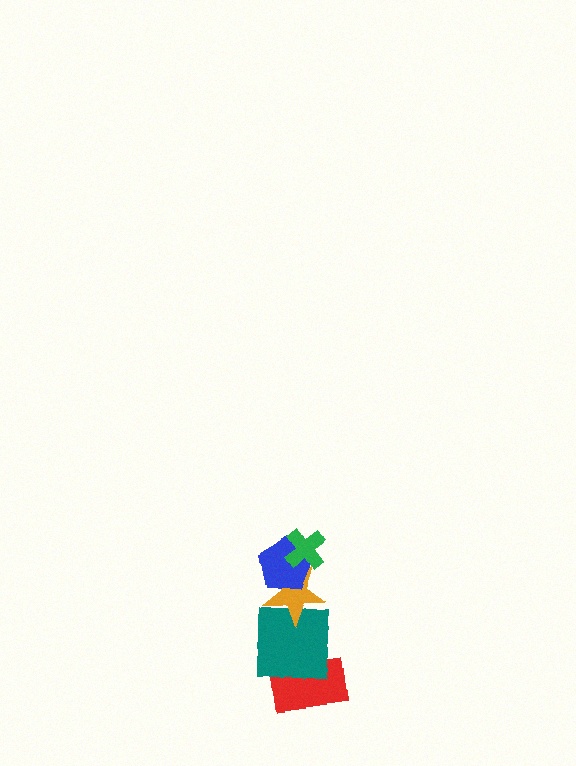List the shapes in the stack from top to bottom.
From top to bottom: the green cross, the blue pentagon, the orange star, the teal square, the red rectangle.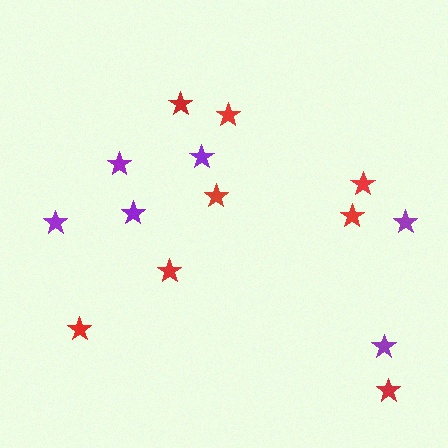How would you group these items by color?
There are 2 groups: one group of red stars (8) and one group of purple stars (6).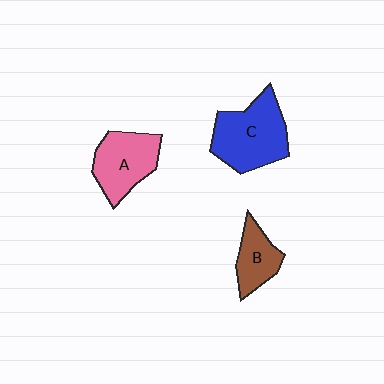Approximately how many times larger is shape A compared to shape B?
Approximately 1.5 times.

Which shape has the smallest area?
Shape B (brown).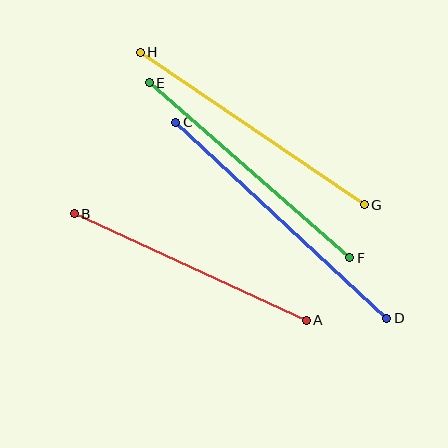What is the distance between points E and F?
The distance is approximately 267 pixels.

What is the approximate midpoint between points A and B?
The midpoint is at approximately (190, 267) pixels.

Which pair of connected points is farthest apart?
Points C and D are farthest apart.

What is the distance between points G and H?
The distance is approximately 271 pixels.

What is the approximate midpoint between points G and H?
The midpoint is at approximately (252, 128) pixels.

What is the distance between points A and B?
The distance is approximately 255 pixels.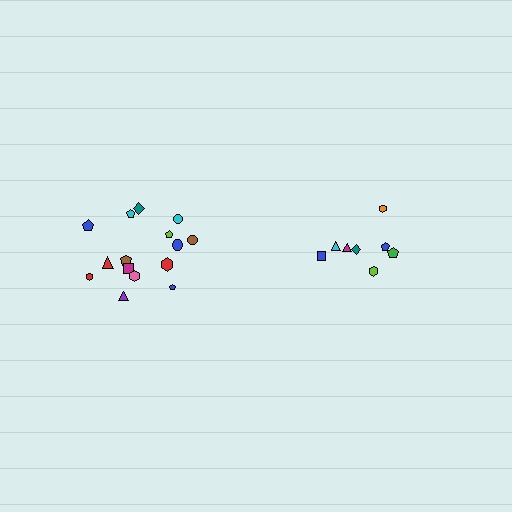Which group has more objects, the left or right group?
The left group.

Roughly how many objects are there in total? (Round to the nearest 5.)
Roughly 25 objects in total.